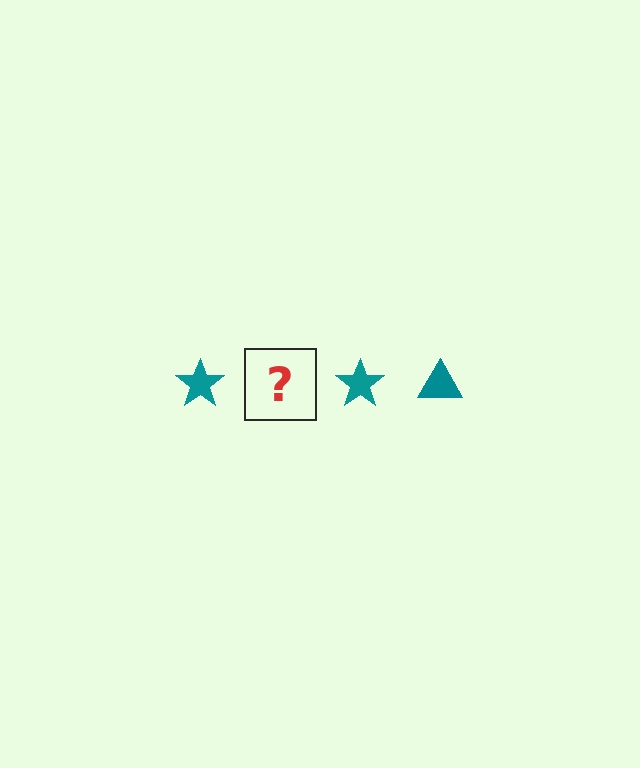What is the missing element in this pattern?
The missing element is a teal triangle.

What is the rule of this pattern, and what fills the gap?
The rule is that the pattern cycles through star, triangle shapes in teal. The gap should be filled with a teal triangle.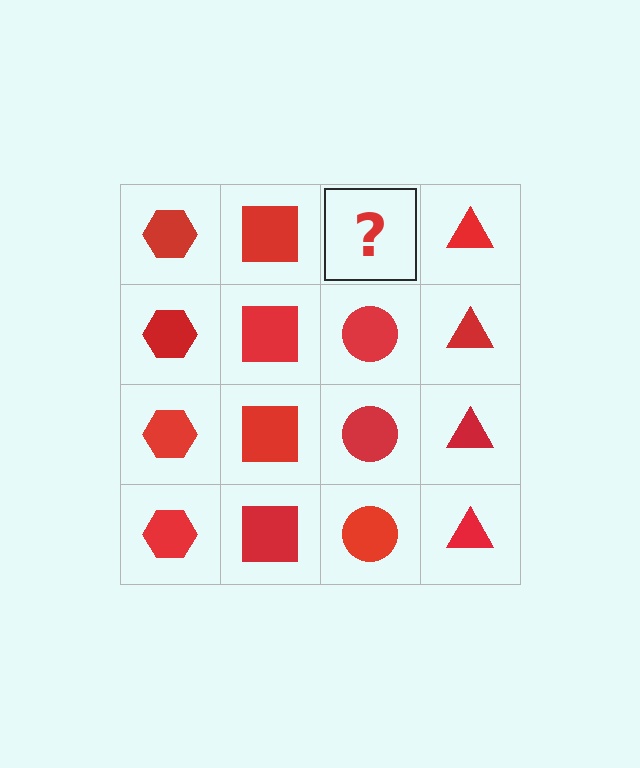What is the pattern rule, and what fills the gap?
The rule is that each column has a consistent shape. The gap should be filled with a red circle.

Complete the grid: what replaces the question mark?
The question mark should be replaced with a red circle.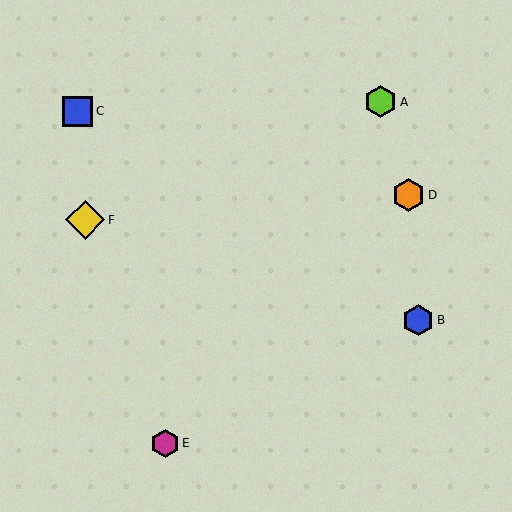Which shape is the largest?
The yellow diamond (labeled F) is the largest.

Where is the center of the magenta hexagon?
The center of the magenta hexagon is at (165, 443).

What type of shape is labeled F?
Shape F is a yellow diamond.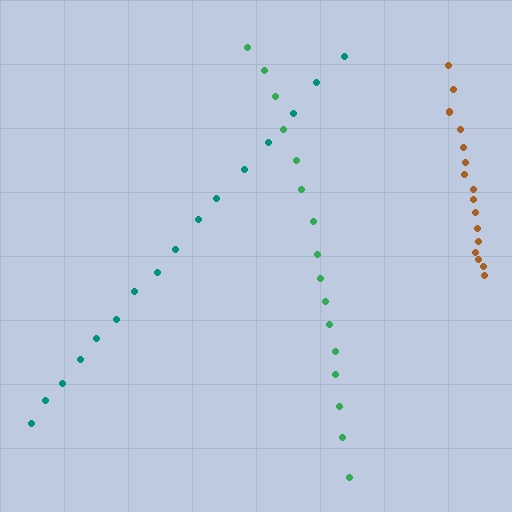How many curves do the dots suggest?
There are 3 distinct paths.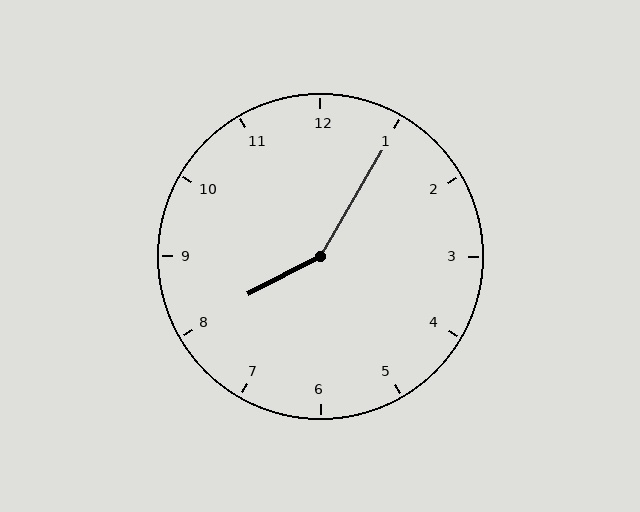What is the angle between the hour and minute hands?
Approximately 148 degrees.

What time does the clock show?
8:05.